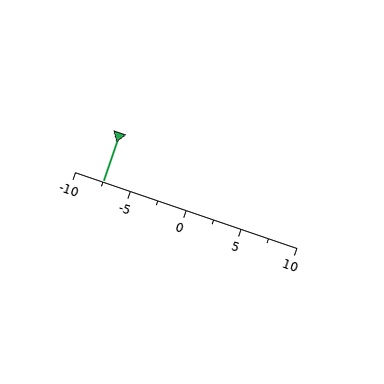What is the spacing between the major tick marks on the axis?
The major ticks are spaced 5 apart.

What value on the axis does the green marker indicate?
The marker indicates approximately -7.5.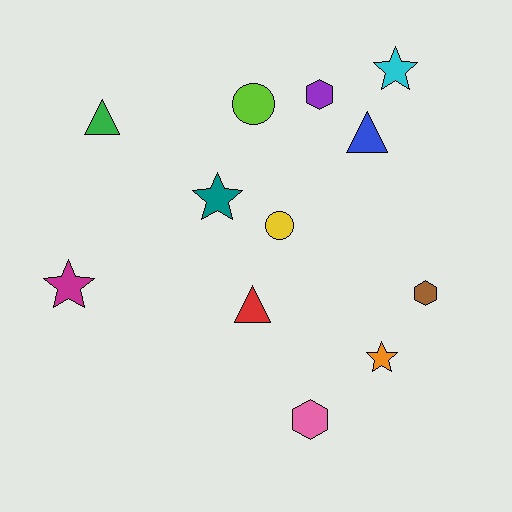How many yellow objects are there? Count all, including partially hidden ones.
There is 1 yellow object.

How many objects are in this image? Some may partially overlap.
There are 12 objects.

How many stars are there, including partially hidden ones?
There are 4 stars.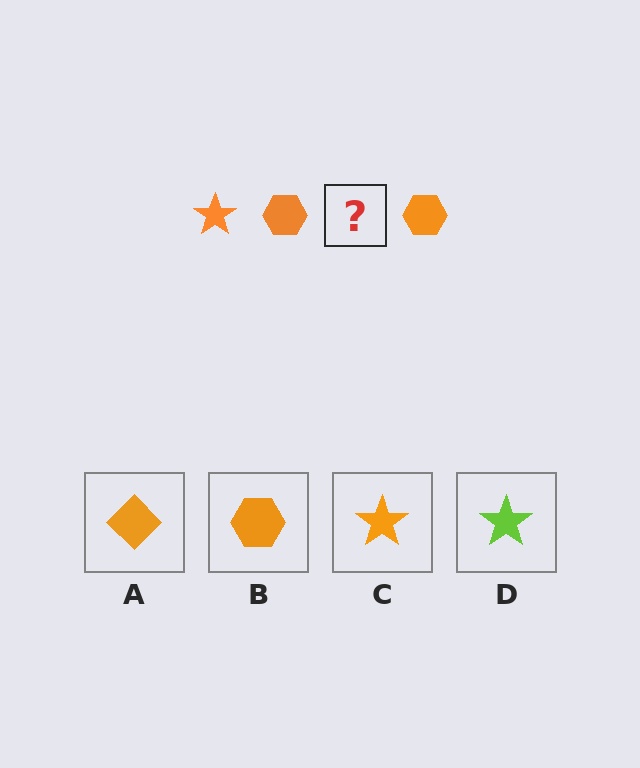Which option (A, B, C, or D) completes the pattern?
C.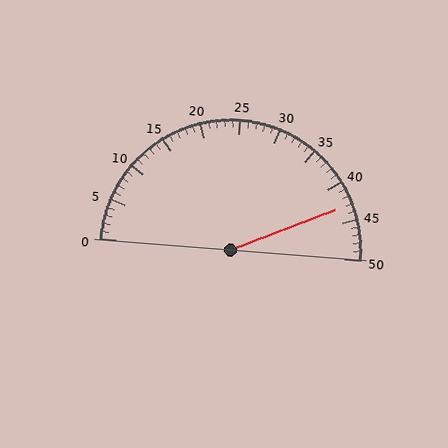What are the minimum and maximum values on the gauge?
The gauge ranges from 0 to 50.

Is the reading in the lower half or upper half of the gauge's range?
The reading is in the upper half of the range (0 to 50).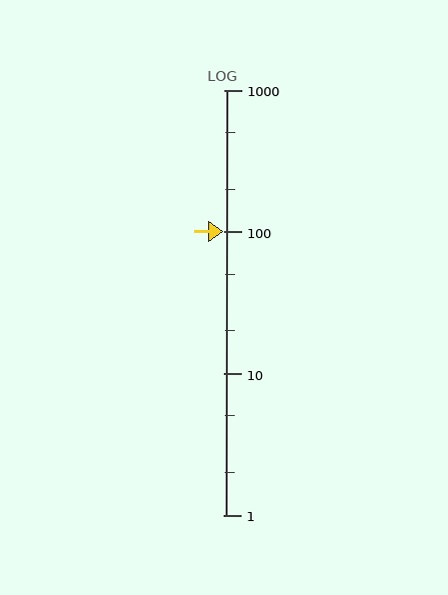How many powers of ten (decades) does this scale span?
The scale spans 3 decades, from 1 to 1000.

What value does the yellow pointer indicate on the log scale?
The pointer indicates approximately 100.